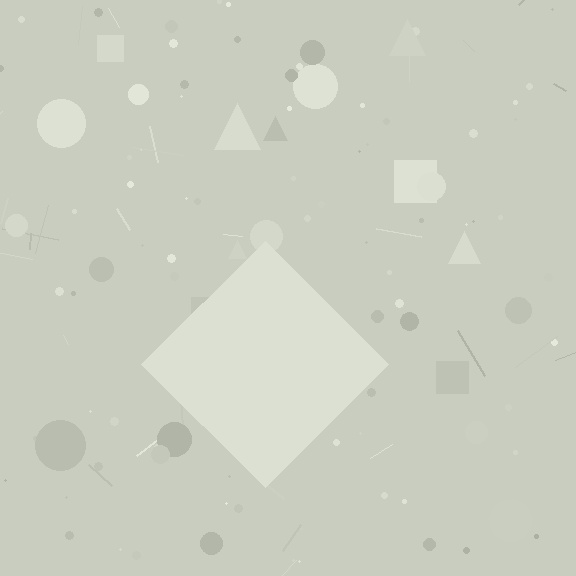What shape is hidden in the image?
A diamond is hidden in the image.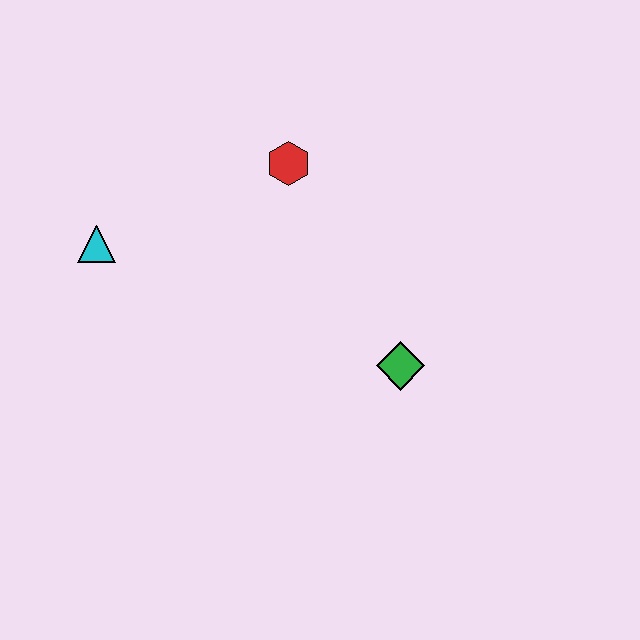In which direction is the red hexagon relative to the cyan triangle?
The red hexagon is to the right of the cyan triangle.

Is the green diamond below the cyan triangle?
Yes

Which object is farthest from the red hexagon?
The green diamond is farthest from the red hexagon.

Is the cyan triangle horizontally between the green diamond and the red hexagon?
No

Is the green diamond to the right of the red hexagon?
Yes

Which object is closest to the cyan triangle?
The red hexagon is closest to the cyan triangle.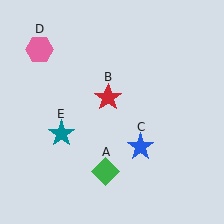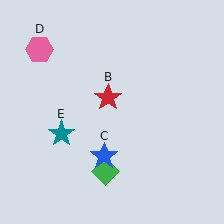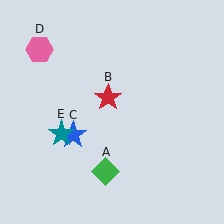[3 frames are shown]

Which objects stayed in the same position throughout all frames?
Green diamond (object A) and red star (object B) and pink hexagon (object D) and teal star (object E) remained stationary.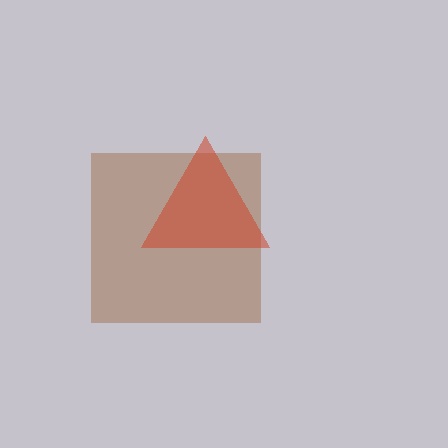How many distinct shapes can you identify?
There are 2 distinct shapes: a brown square, a red triangle.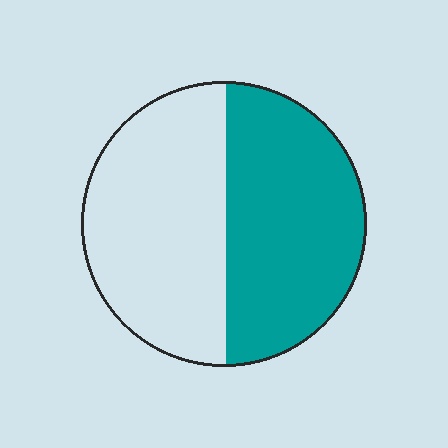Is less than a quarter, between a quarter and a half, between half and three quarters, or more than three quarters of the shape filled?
Between a quarter and a half.